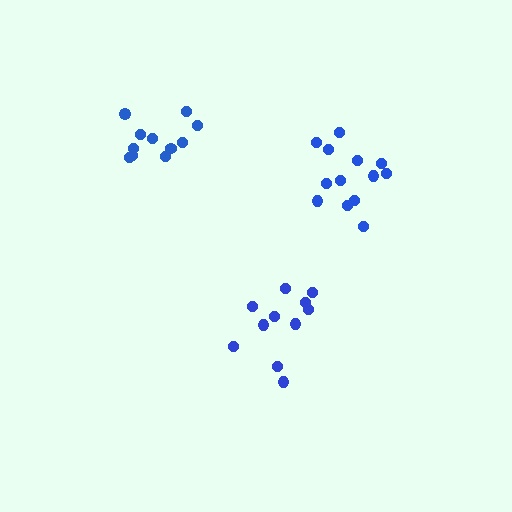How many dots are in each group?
Group 1: 11 dots, Group 2: 11 dots, Group 3: 13 dots (35 total).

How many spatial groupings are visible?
There are 3 spatial groupings.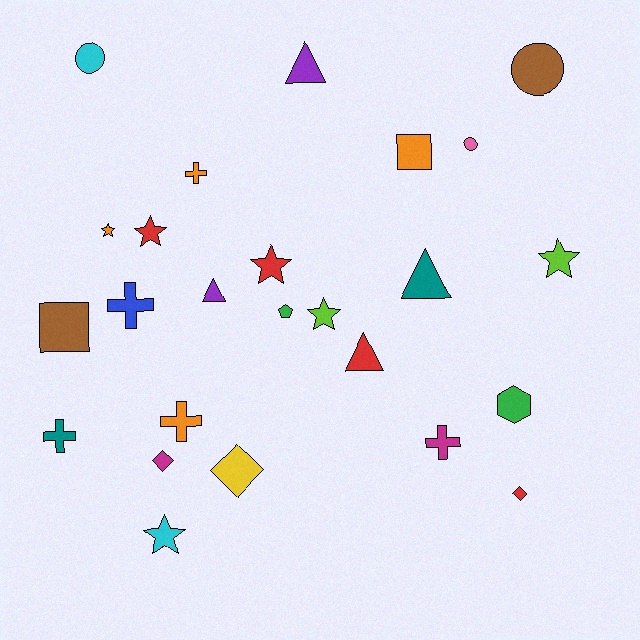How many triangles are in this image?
There are 4 triangles.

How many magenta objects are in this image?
There are 2 magenta objects.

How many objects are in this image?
There are 25 objects.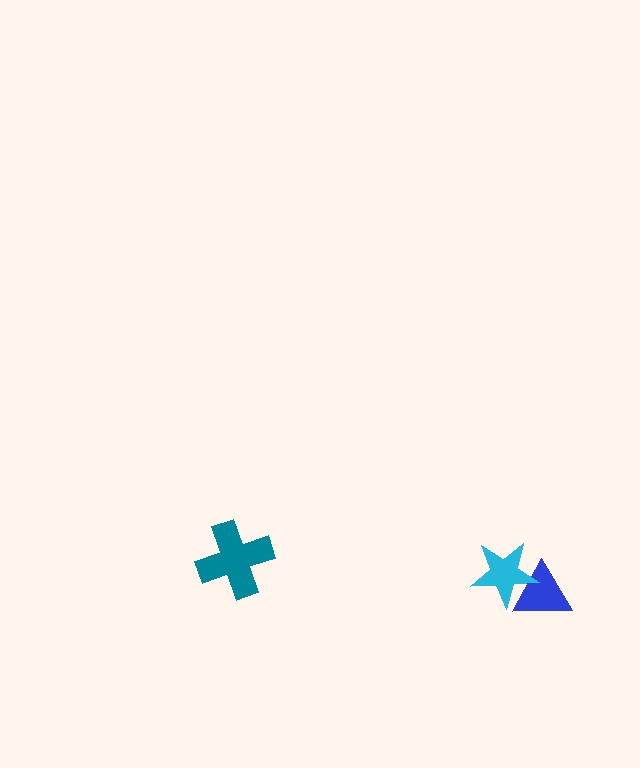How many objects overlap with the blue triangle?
1 object overlaps with the blue triangle.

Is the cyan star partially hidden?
No, no other shape covers it.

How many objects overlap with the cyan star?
1 object overlaps with the cyan star.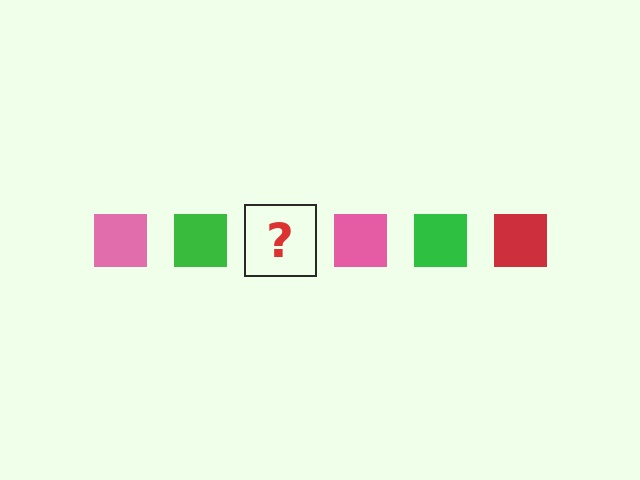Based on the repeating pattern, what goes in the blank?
The blank should be a red square.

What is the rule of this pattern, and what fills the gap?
The rule is that the pattern cycles through pink, green, red squares. The gap should be filled with a red square.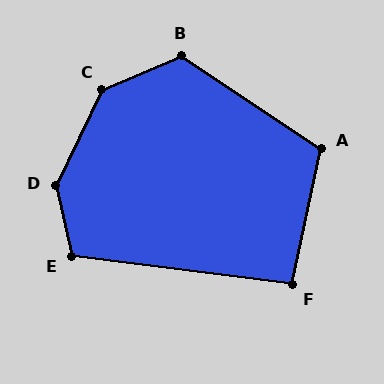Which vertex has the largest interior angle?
D, at approximately 142 degrees.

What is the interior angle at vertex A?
Approximately 112 degrees (obtuse).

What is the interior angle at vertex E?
Approximately 110 degrees (obtuse).